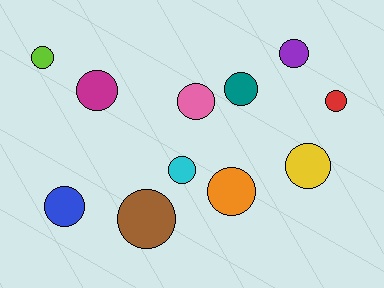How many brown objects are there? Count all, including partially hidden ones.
There is 1 brown object.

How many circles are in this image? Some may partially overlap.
There are 11 circles.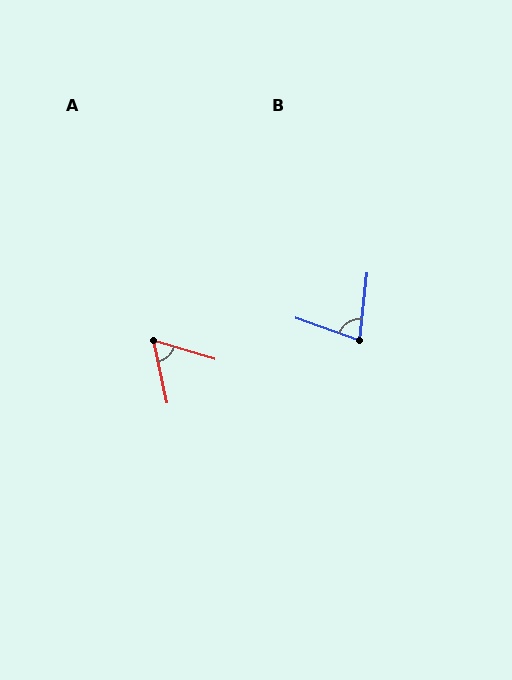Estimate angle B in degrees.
Approximately 77 degrees.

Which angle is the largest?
B, at approximately 77 degrees.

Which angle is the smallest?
A, at approximately 61 degrees.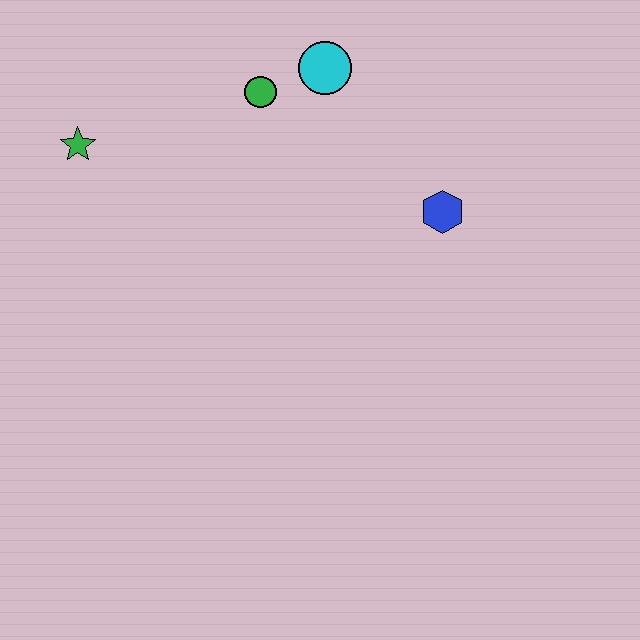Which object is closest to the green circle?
The cyan circle is closest to the green circle.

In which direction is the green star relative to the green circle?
The green star is to the left of the green circle.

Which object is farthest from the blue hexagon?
The green star is farthest from the blue hexagon.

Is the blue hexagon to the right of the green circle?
Yes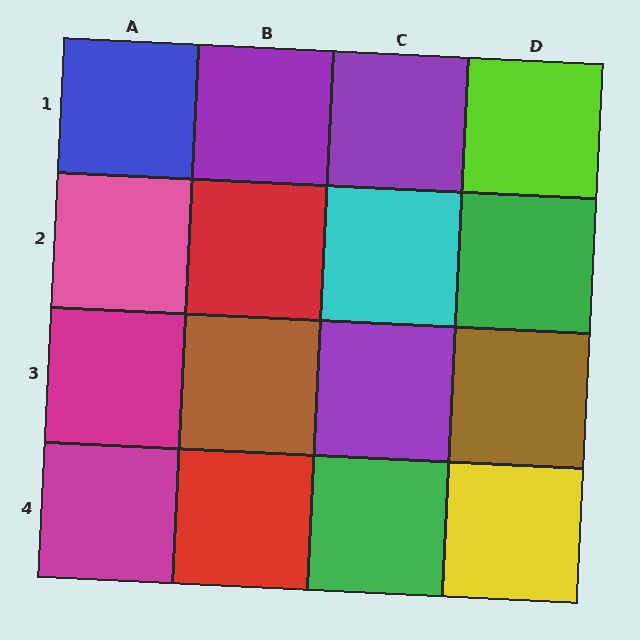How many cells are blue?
1 cell is blue.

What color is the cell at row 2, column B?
Red.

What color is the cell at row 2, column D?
Green.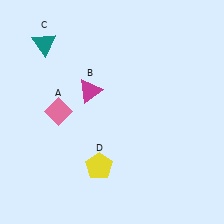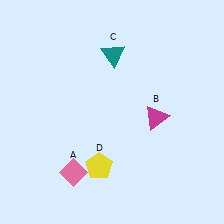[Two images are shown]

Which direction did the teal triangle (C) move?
The teal triangle (C) moved right.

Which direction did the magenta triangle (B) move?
The magenta triangle (B) moved right.